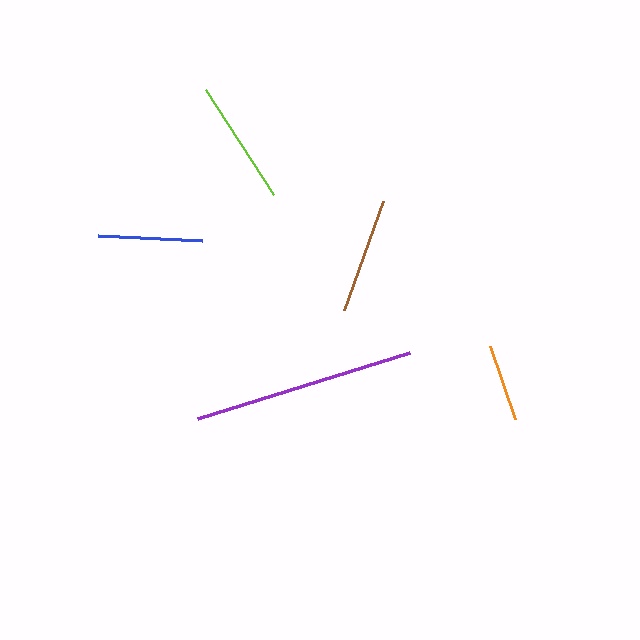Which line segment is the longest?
The purple line is the longest at approximately 222 pixels.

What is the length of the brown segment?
The brown segment is approximately 116 pixels long.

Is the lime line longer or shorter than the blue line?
The lime line is longer than the blue line.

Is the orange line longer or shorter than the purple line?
The purple line is longer than the orange line.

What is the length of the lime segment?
The lime segment is approximately 126 pixels long.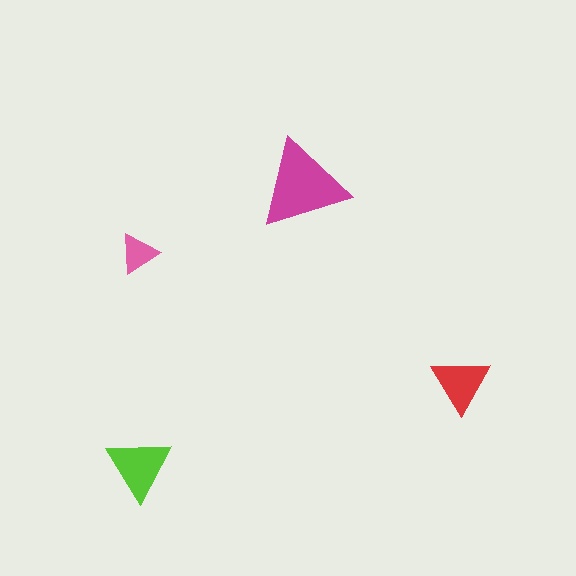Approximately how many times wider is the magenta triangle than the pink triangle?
About 2 times wider.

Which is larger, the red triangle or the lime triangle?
The lime one.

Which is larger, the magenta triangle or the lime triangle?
The magenta one.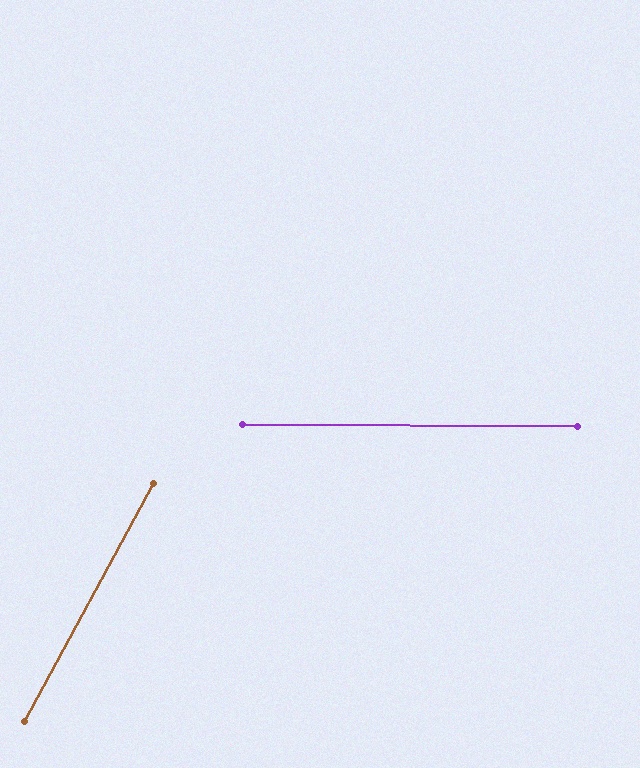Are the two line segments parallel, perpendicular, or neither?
Neither parallel nor perpendicular — they differ by about 62°.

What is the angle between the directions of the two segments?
Approximately 62 degrees.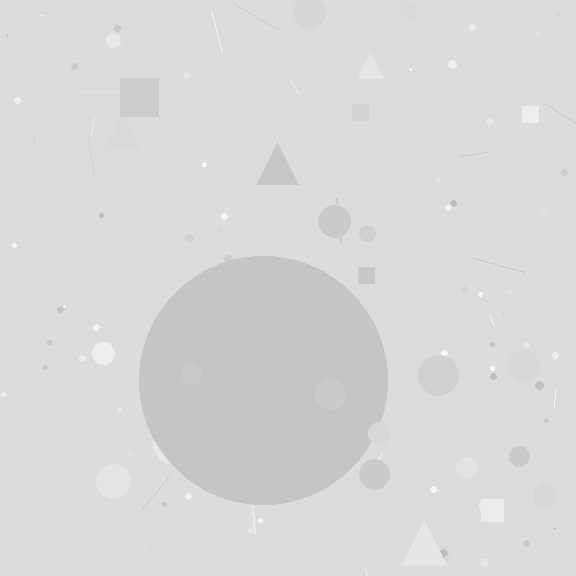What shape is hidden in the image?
A circle is hidden in the image.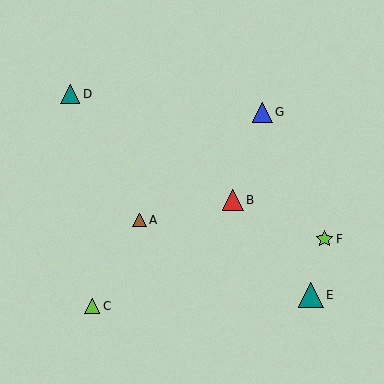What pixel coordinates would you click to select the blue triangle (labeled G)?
Click at (263, 112) to select the blue triangle G.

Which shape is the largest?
The teal triangle (labeled E) is the largest.